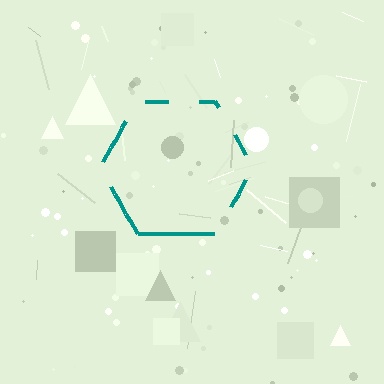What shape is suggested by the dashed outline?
The dashed outline suggests a hexagon.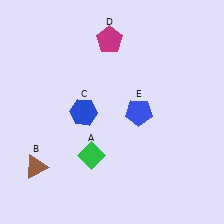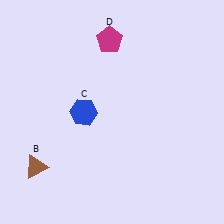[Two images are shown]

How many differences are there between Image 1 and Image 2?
There are 2 differences between the two images.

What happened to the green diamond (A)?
The green diamond (A) was removed in Image 2. It was in the bottom-left area of Image 1.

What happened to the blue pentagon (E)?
The blue pentagon (E) was removed in Image 2. It was in the bottom-right area of Image 1.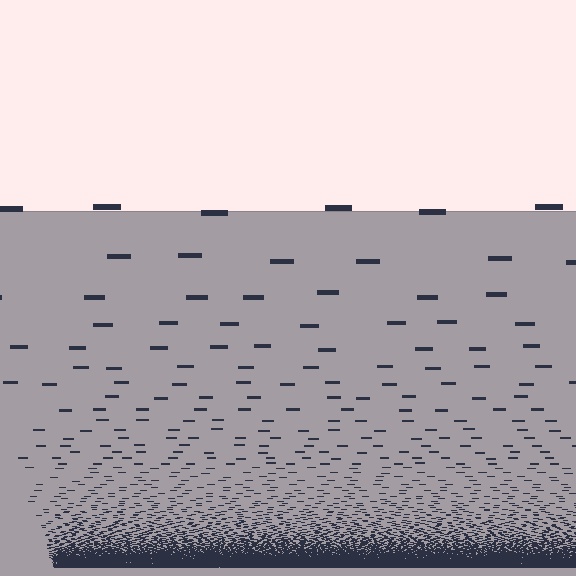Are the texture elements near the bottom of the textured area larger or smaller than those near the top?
Smaller. The gradient is inverted — elements near the bottom are smaller and denser.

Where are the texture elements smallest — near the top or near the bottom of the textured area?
Near the bottom.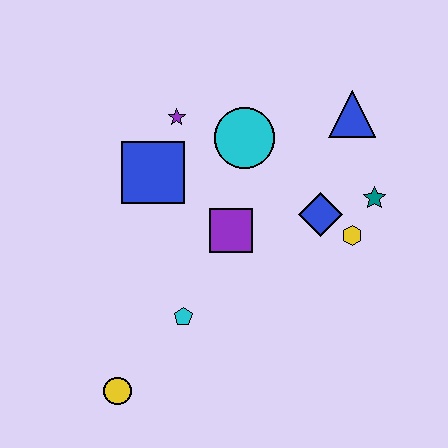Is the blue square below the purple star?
Yes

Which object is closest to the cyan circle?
The purple star is closest to the cyan circle.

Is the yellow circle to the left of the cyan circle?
Yes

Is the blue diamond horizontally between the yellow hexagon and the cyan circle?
Yes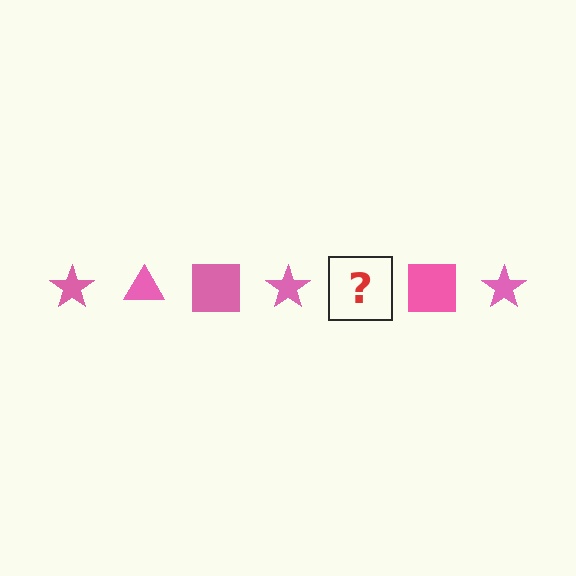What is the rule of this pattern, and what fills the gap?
The rule is that the pattern cycles through star, triangle, square shapes in pink. The gap should be filled with a pink triangle.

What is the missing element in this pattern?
The missing element is a pink triangle.